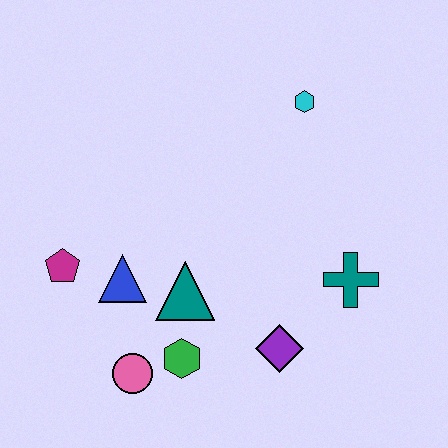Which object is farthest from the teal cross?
The magenta pentagon is farthest from the teal cross.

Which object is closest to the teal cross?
The purple diamond is closest to the teal cross.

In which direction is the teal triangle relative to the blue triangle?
The teal triangle is to the right of the blue triangle.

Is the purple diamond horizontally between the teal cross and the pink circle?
Yes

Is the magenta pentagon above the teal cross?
Yes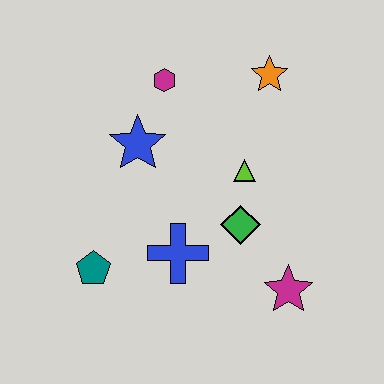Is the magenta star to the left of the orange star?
No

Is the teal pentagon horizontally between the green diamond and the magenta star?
No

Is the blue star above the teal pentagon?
Yes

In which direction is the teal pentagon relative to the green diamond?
The teal pentagon is to the left of the green diamond.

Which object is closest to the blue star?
The magenta hexagon is closest to the blue star.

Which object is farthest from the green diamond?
The magenta hexagon is farthest from the green diamond.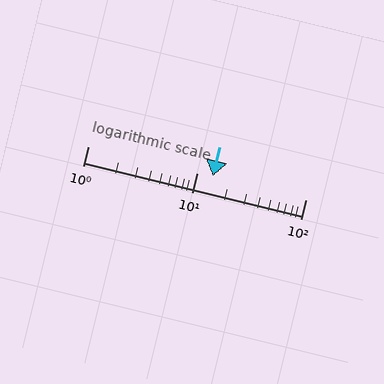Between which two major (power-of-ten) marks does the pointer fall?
The pointer is between 10 and 100.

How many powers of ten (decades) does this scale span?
The scale spans 2 decades, from 1 to 100.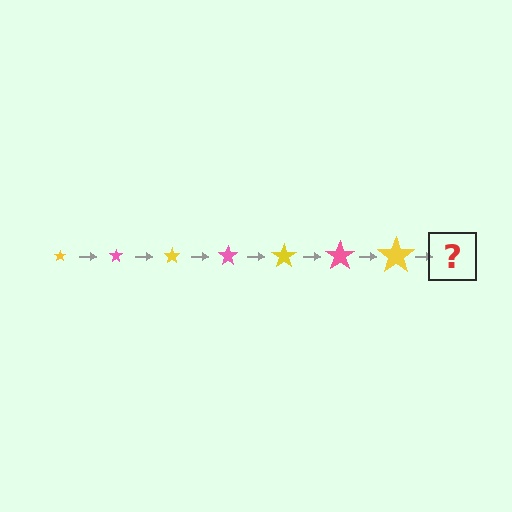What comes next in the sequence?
The next element should be a pink star, larger than the previous one.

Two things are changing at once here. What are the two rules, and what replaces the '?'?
The two rules are that the star grows larger each step and the color cycles through yellow and pink. The '?' should be a pink star, larger than the previous one.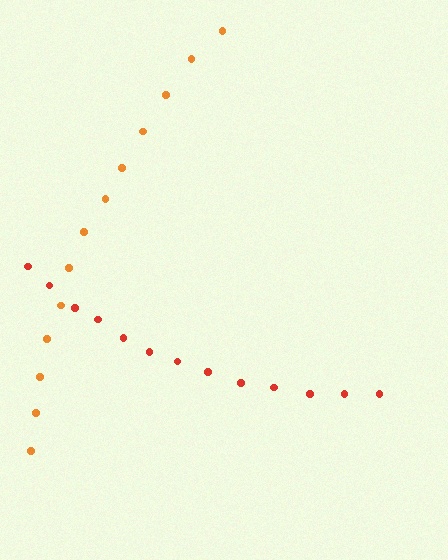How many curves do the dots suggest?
There are 2 distinct paths.